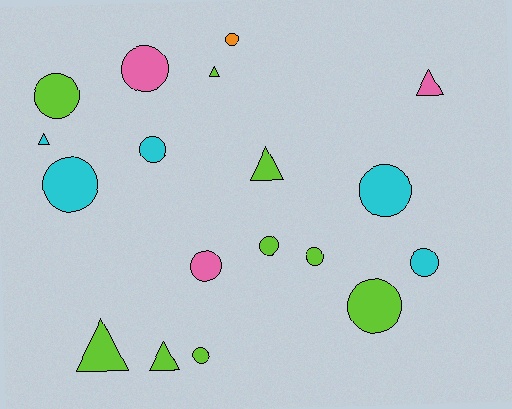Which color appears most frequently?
Lime, with 9 objects.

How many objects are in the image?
There are 18 objects.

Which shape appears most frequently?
Circle, with 12 objects.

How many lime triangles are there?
There are 4 lime triangles.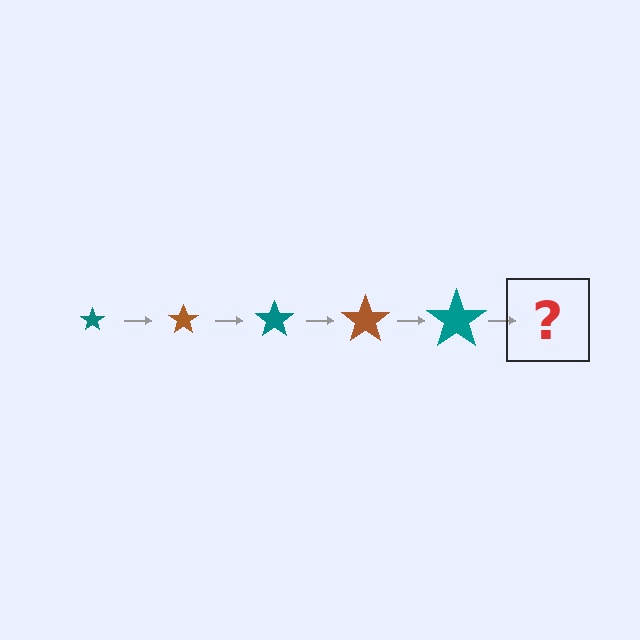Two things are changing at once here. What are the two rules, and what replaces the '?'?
The two rules are that the star grows larger each step and the color cycles through teal and brown. The '?' should be a brown star, larger than the previous one.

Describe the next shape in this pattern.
It should be a brown star, larger than the previous one.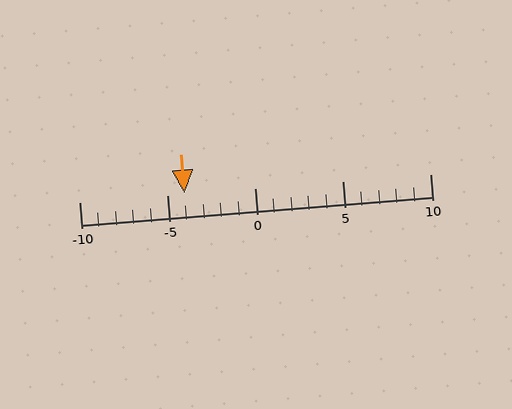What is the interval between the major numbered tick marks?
The major tick marks are spaced 5 units apart.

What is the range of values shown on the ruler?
The ruler shows values from -10 to 10.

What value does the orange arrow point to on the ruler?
The orange arrow points to approximately -4.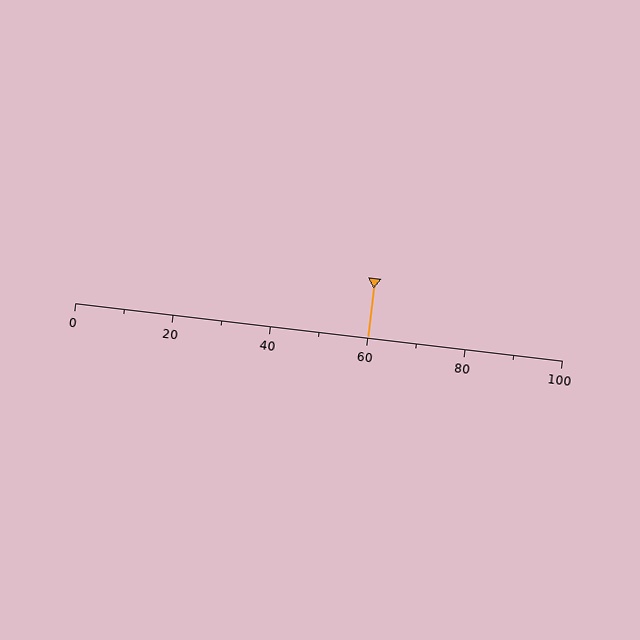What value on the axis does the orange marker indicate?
The marker indicates approximately 60.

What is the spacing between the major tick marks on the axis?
The major ticks are spaced 20 apart.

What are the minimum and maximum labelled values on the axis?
The axis runs from 0 to 100.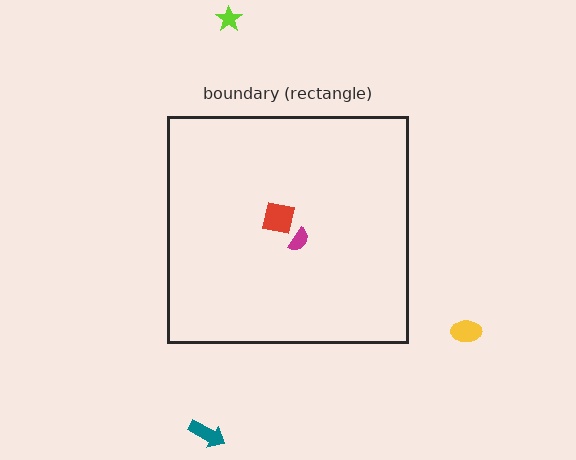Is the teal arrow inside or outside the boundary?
Outside.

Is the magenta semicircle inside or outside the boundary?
Inside.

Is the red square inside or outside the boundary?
Inside.